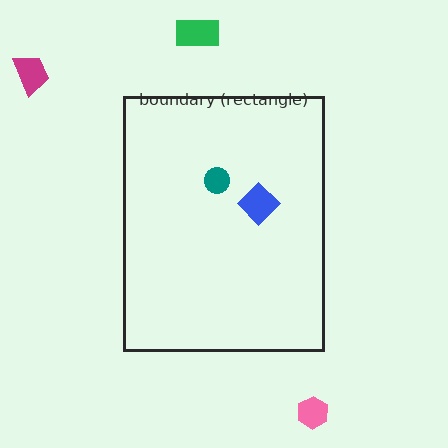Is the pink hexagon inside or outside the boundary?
Outside.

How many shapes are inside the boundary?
2 inside, 3 outside.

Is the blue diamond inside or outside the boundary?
Inside.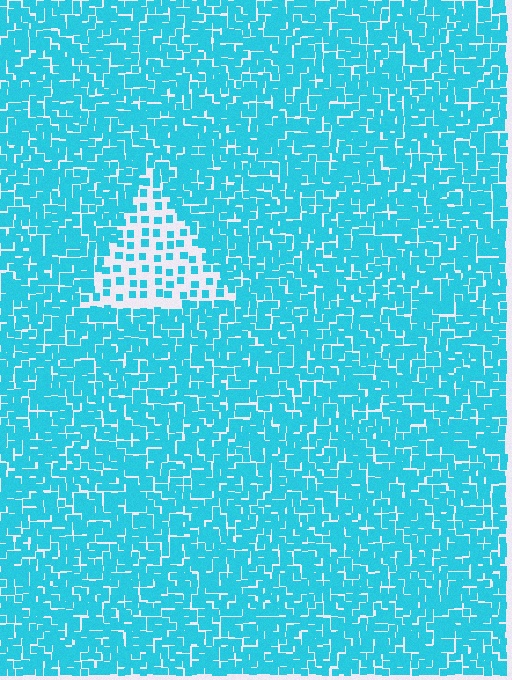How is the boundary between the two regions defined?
The boundary is defined by a change in element density (approximately 2.9x ratio). All elements are the same color, size, and shape.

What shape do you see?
I see a triangle.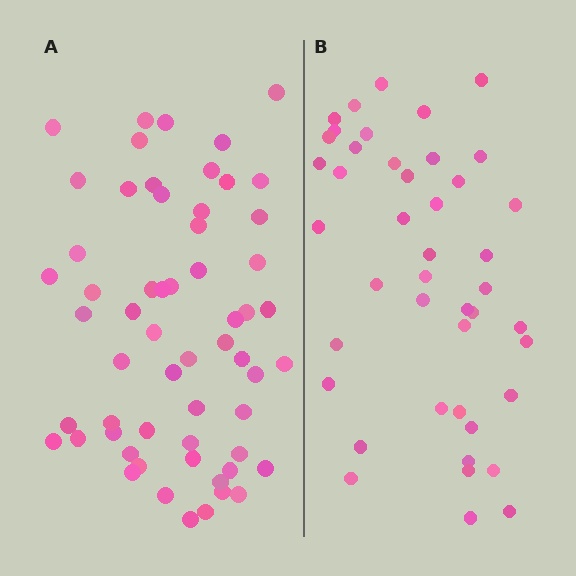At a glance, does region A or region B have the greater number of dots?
Region A (the left region) has more dots.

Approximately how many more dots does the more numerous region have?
Region A has approximately 15 more dots than region B.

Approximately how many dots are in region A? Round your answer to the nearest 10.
About 60 dots. (The exact count is 59, which rounds to 60.)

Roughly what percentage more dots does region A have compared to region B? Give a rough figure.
About 35% more.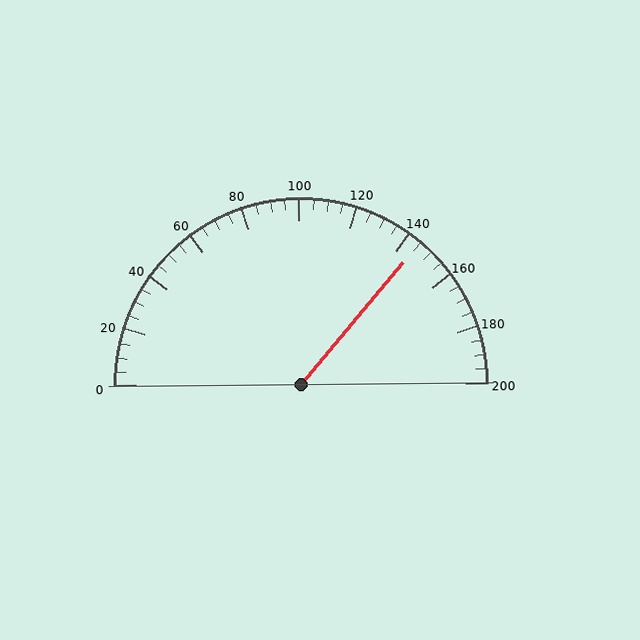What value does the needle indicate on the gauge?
The needle indicates approximately 145.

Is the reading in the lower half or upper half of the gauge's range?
The reading is in the upper half of the range (0 to 200).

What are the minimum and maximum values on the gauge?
The gauge ranges from 0 to 200.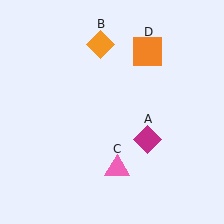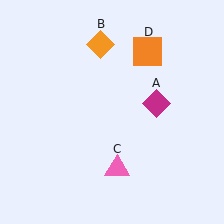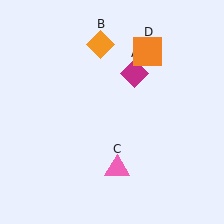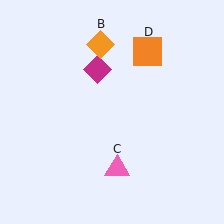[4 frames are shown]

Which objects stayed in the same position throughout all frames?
Orange diamond (object B) and pink triangle (object C) and orange square (object D) remained stationary.